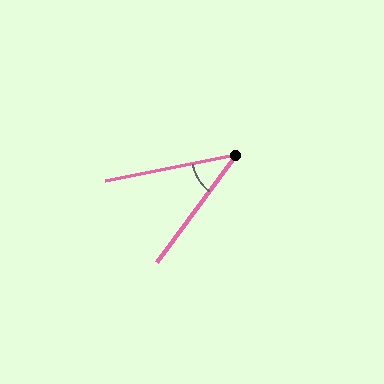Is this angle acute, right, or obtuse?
It is acute.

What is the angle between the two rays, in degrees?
Approximately 42 degrees.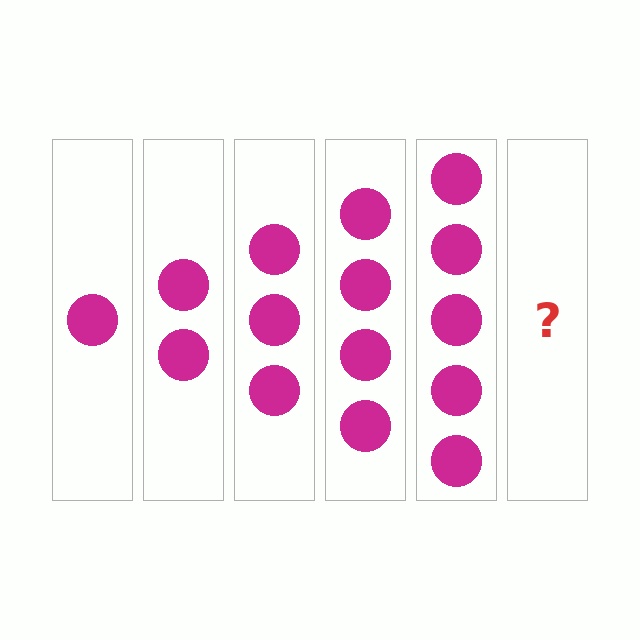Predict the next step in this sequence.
The next step is 6 circles.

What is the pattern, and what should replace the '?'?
The pattern is that each step adds one more circle. The '?' should be 6 circles.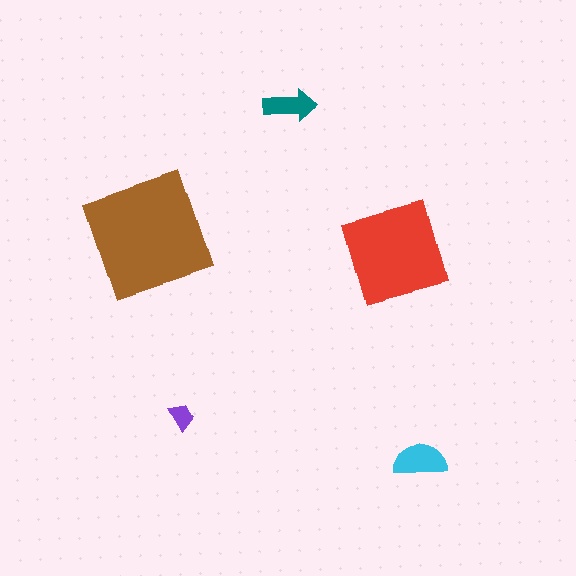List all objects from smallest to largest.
The purple trapezoid, the teal arrow, the cyan semicircle, the red diamond, the brown square.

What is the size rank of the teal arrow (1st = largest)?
4th.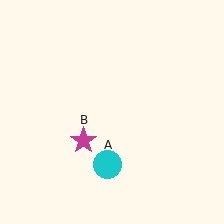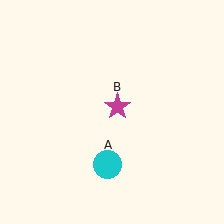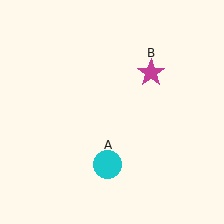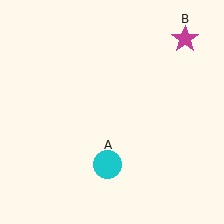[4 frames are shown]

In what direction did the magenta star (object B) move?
The magenta star (object B) moved up and to the right.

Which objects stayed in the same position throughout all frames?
Cyan circle (object A) remained stationary.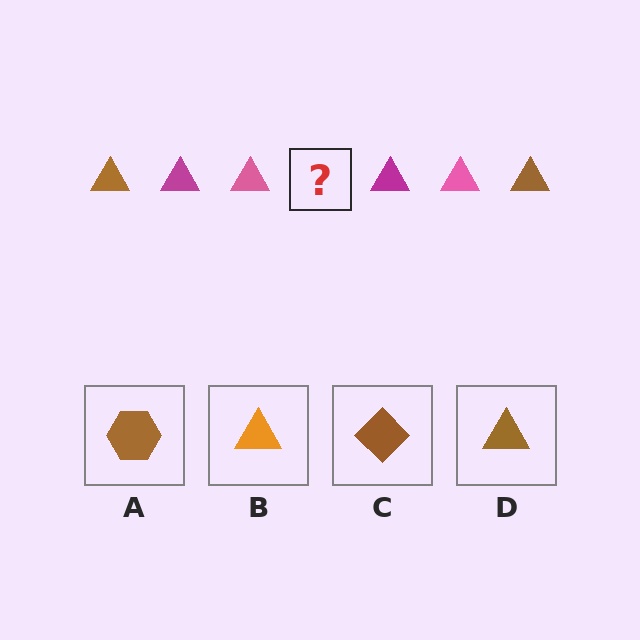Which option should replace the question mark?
Option D.